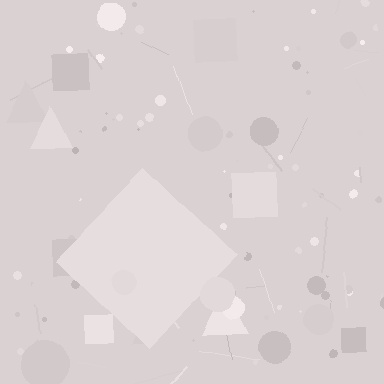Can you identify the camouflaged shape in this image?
The camouflaged shape is a diamond.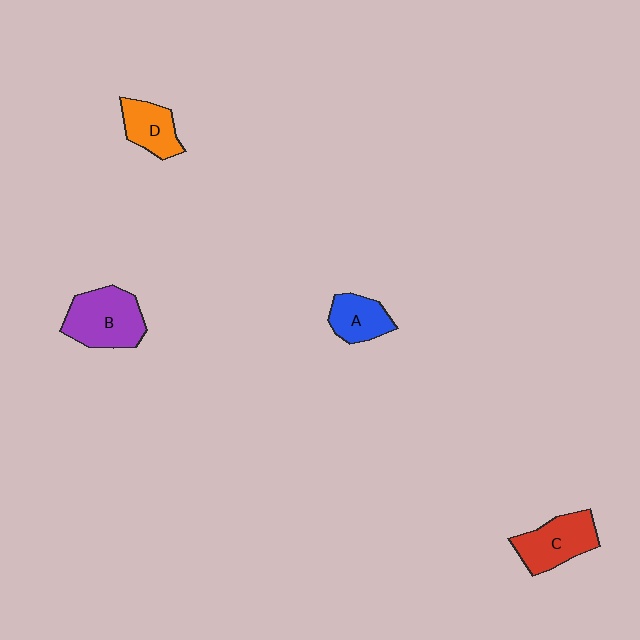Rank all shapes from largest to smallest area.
From largest to smallest: B (purple), C (red), D (orange), A (blue).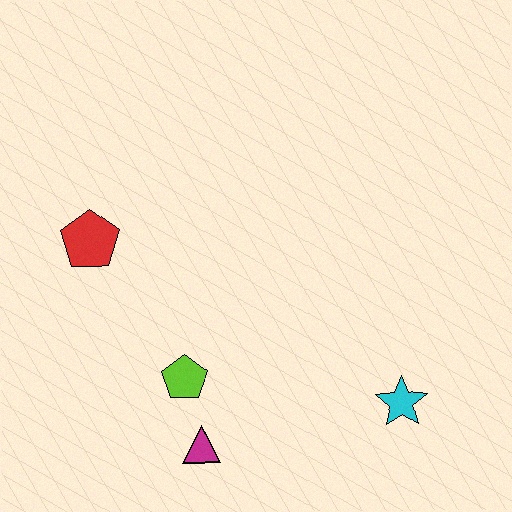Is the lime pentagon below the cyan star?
No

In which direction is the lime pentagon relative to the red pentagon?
The lime pentagon is below the red pentagon.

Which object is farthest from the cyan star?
The red pentagon is farthest from the cyan star.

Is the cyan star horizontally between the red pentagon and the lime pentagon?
No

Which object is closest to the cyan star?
The magenta triangle is closest to the cyan star.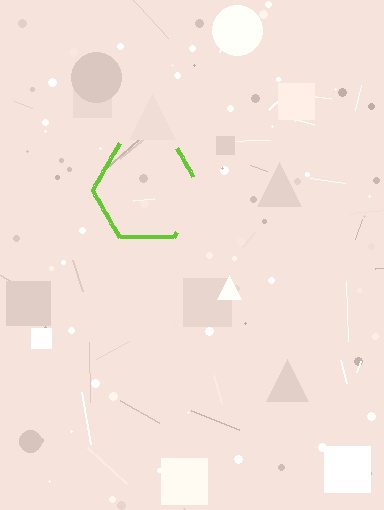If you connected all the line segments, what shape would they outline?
They would outline a hexagon.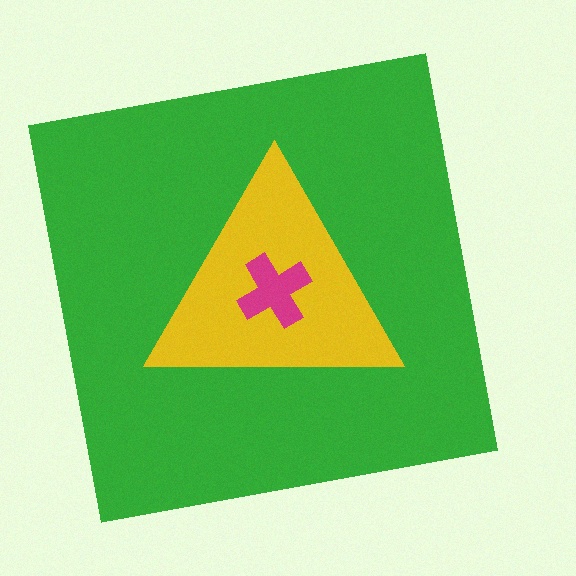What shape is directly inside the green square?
The yellow triangle.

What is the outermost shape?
The green square.